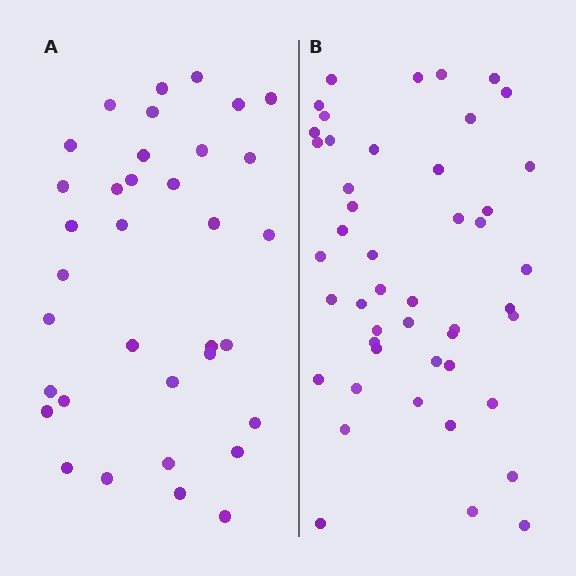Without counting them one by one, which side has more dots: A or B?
Region B (the right region) has more dots.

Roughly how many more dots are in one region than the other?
Region B has roughly 12 or so more dots than region A.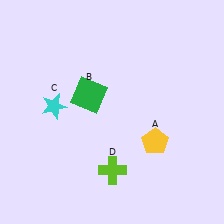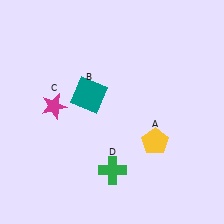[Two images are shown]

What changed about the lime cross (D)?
In Image 1, D is lime. In Image 2, it changed to green.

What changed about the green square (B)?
In Image 1, B is green. In Image 2, it changed to teal.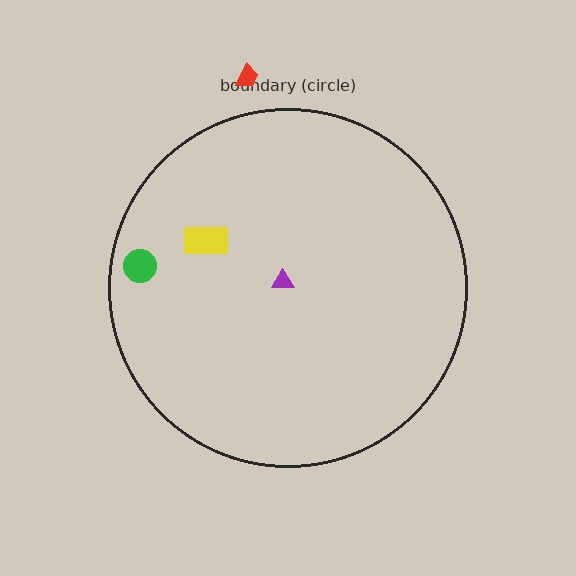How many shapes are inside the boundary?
3 inside, 1 outside.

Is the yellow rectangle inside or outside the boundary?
Inside.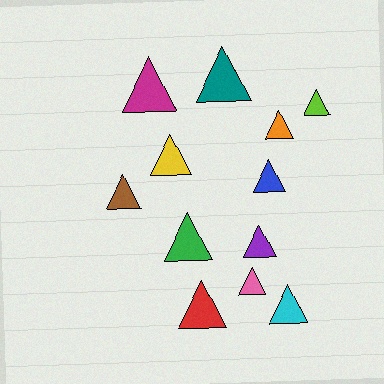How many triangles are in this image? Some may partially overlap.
There are 12 triangles.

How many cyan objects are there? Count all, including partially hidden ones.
There is 1 cyan object.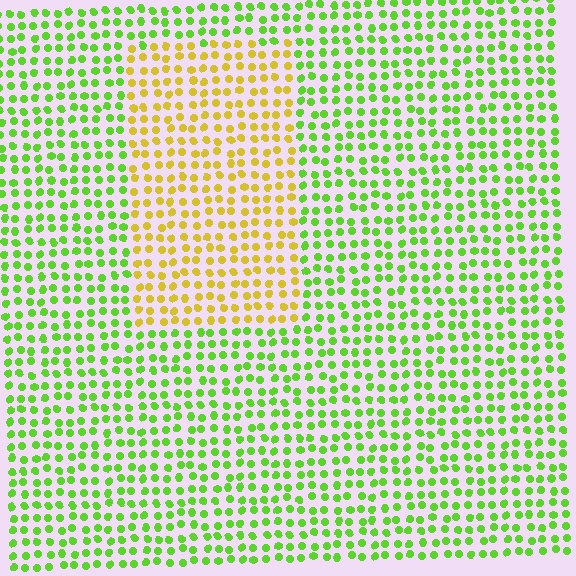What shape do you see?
I see a rectangle.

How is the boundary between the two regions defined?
The boundary is defined purely by a slight shift in hue (about 50 degrees). Spacing, size, and orientation are identical on both sides.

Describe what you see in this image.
The image is filled with small lime elements in a uniform arrangement. A rectangle-shaped region is visible where the elements are tinted to a slightly different hue, forming a subtle color boundary.